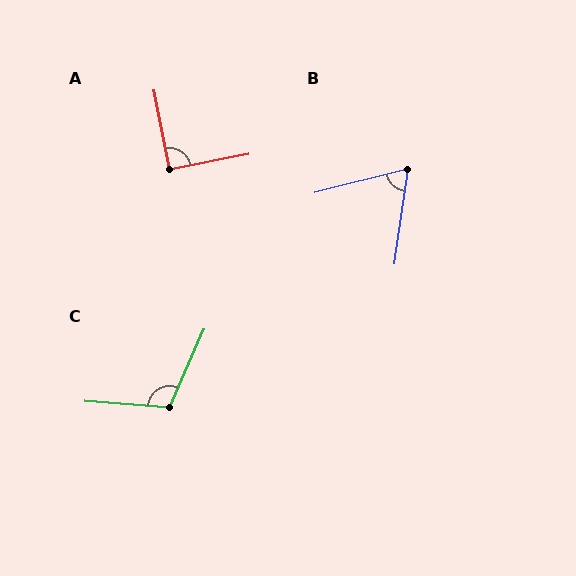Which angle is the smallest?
B, at approximately 68 degrees.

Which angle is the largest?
C, at approximately 109 degrees.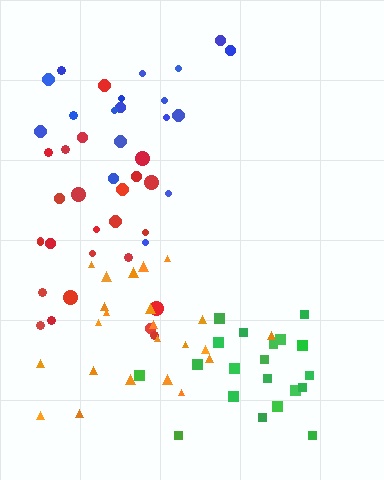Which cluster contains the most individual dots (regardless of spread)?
Red (25).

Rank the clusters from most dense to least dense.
green, blue, orange, red.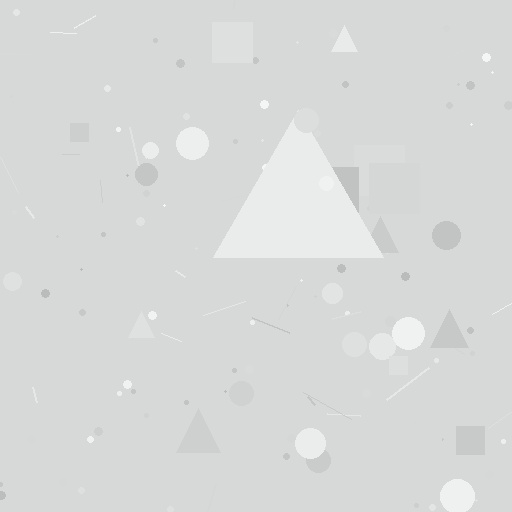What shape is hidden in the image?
A triangle is hidden in the image.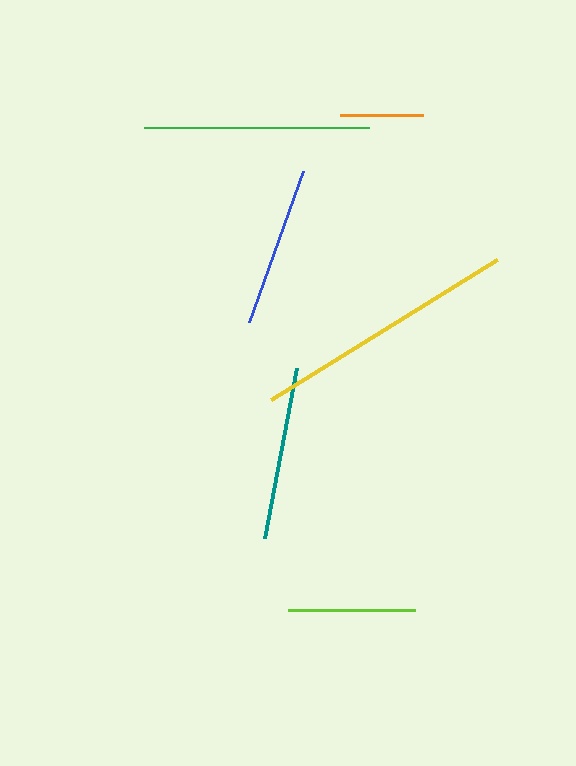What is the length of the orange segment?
The orange segment is approximately 83 pixels long.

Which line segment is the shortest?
The orange line is the shortest at approximately 83 pixels.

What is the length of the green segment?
The green segment is approximately 225 pixels long.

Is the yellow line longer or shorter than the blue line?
The yellow line is longer than the blue line.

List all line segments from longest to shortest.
From longest to shortest: yellow, green, teal, blue, lime, orange.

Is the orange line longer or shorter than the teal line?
The teal line is longer than the orange line.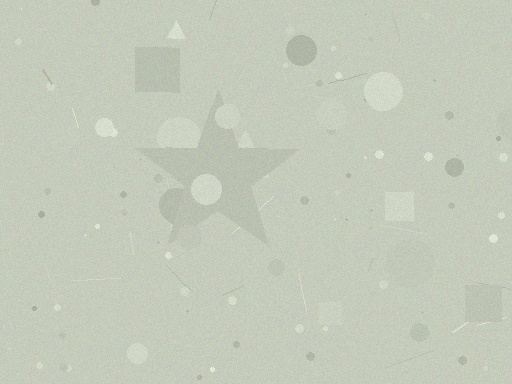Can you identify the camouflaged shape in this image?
The camouflaged shape is a star.